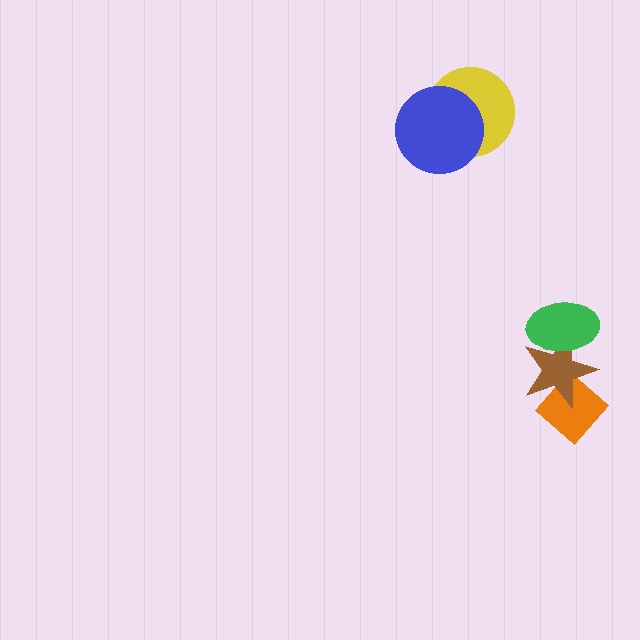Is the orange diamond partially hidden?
Yes, it is partially covered by another shape.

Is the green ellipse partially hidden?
No, no other shape covers it.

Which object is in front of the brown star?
The green ellipse is in front of the brown star.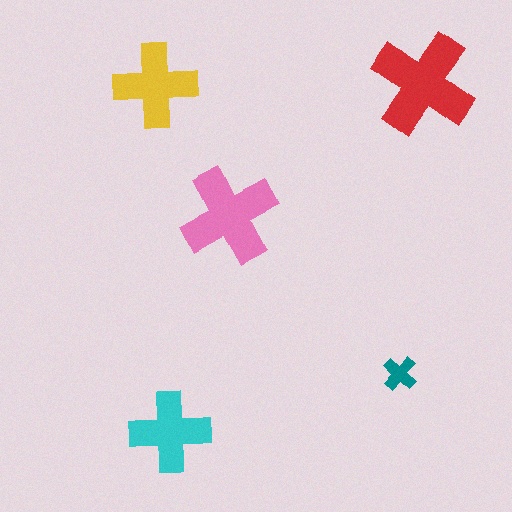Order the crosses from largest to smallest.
the red one, the pink one, the yellow one, the cyan one, the teal one.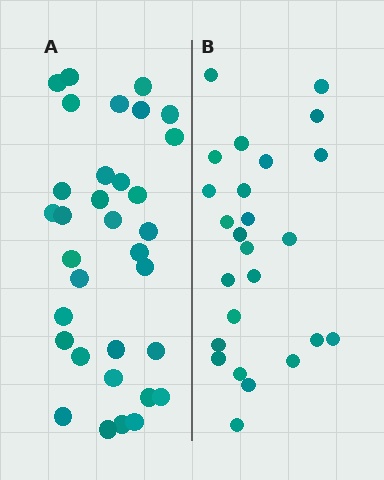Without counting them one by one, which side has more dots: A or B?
Region A (the left region) has more dots.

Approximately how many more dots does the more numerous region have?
Region A has roughly 8 or so more dots than region B.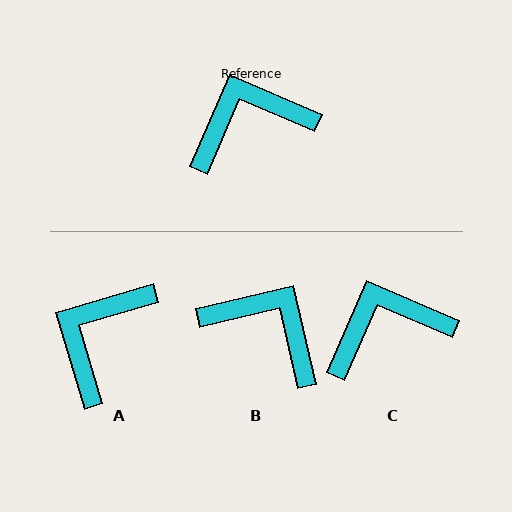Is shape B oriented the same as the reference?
No, it is off by about 54 degrees.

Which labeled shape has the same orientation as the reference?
C.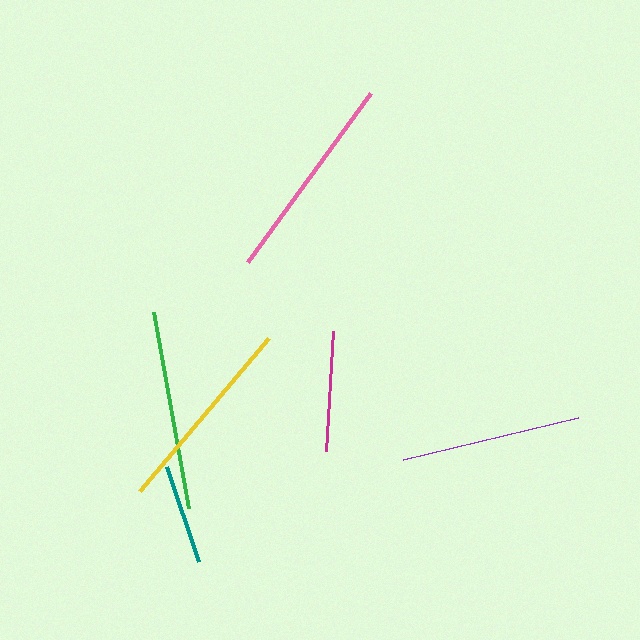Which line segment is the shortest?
The teal line is the shortest at approximately 101 pixels.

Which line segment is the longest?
The pink line is the longest at approximately 209 pixels.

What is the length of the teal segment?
The teal segment is approximately 101 pixels long.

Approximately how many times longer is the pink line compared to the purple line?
The pink line is approximately 1.2 times the length of the purple line.